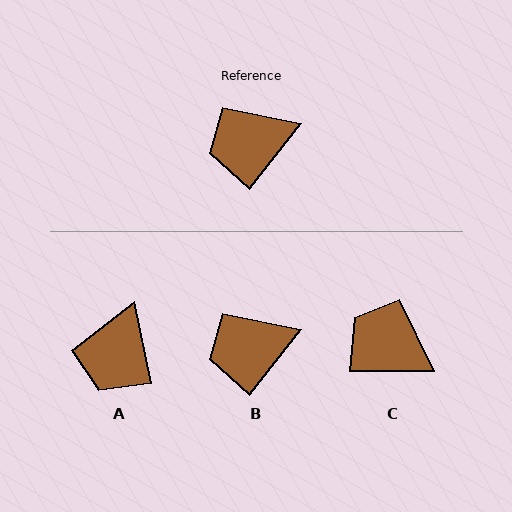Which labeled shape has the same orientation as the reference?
B.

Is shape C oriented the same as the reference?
No, it is off by about 53 degrees.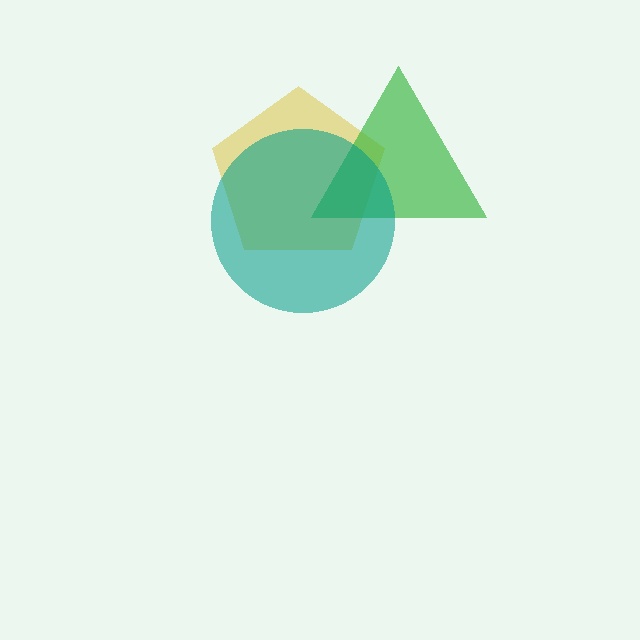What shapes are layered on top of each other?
The layered shapes are: a yellow pentagon, a green triangle, a teal circle.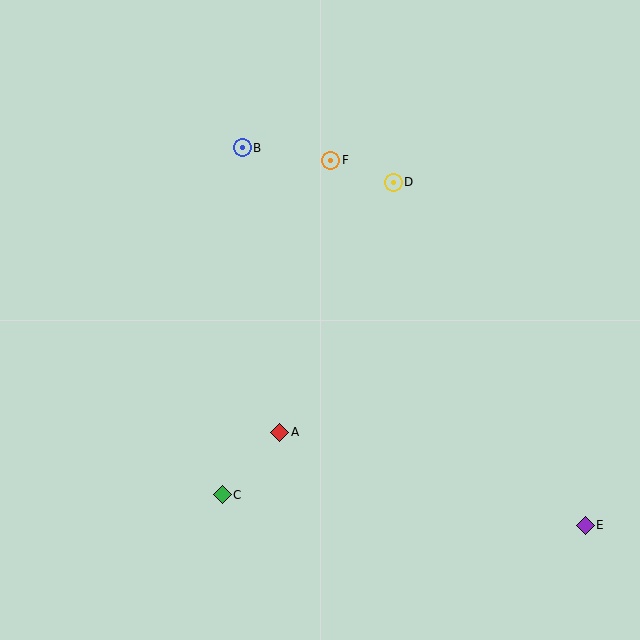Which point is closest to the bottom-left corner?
Point C is closest to the bottom-left corner.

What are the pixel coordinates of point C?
Point C is at (222, 495).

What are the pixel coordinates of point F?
Point F is at (331, 160).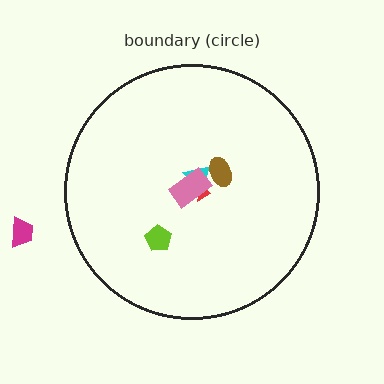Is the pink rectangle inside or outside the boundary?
Inside.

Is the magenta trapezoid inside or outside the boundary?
Outside.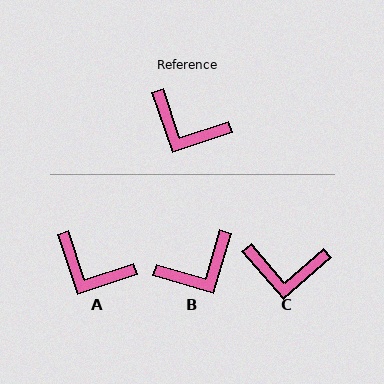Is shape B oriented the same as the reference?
No, it is off by about 55 degrees.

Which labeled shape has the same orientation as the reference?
A.